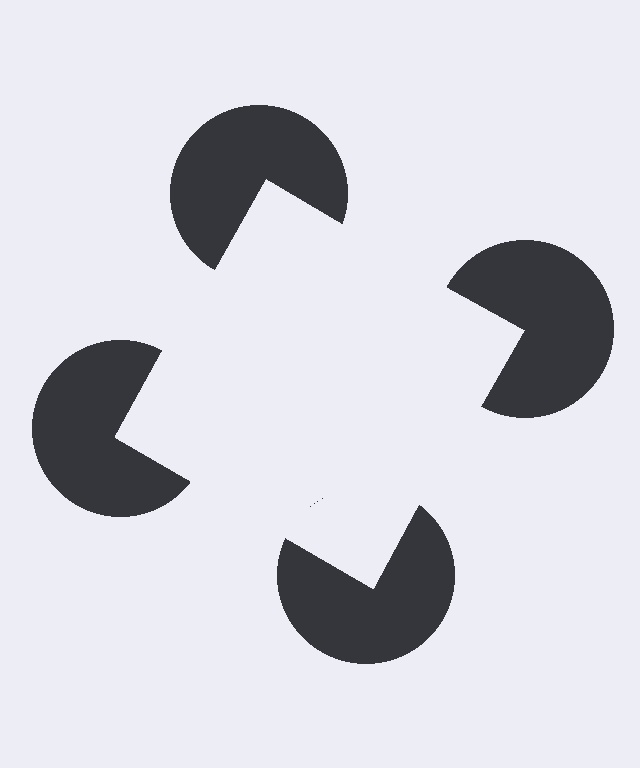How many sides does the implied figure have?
4 sides.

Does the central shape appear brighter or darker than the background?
It typically appears slightly brighter than the background, even though no actual brightness change is drawn.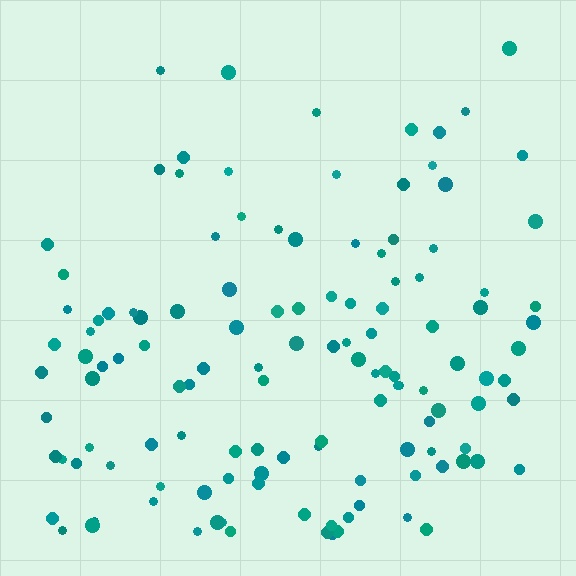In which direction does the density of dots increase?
From top to bottom, with the bottom side densest.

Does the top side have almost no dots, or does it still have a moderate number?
Still a moderate number, just noticeably fewer than the bottom.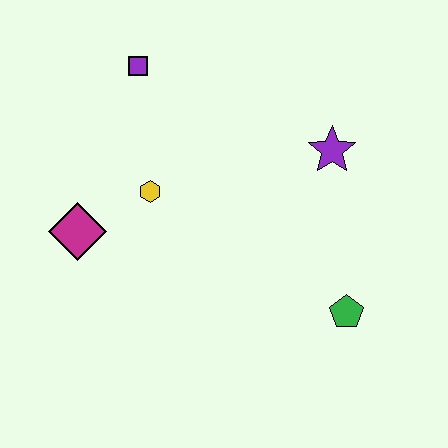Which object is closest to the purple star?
The green pentagon is closest to the purple star.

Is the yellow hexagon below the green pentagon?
No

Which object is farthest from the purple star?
The magenta diamond is farthest from the purple star.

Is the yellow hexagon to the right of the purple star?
No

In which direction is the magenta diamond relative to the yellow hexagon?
The magenta diamond is to the left of the yellow hexagon.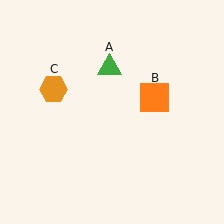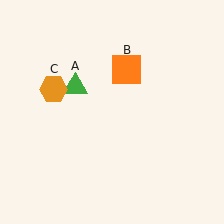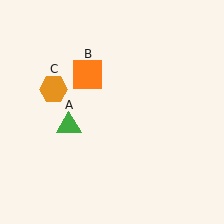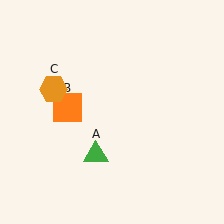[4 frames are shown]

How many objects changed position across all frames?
2 objects changed position: green triangle (object A), orange square (object B).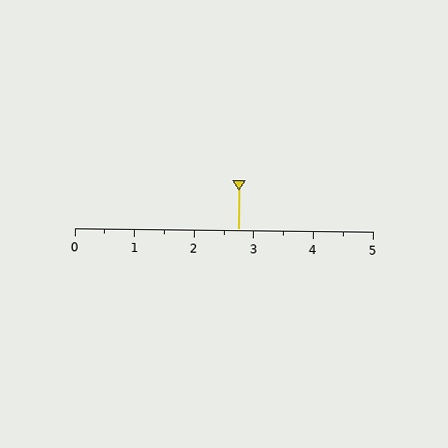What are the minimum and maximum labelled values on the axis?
The axis runs from 0 to 5.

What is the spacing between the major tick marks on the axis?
The major ticks are spaced 1 apart.